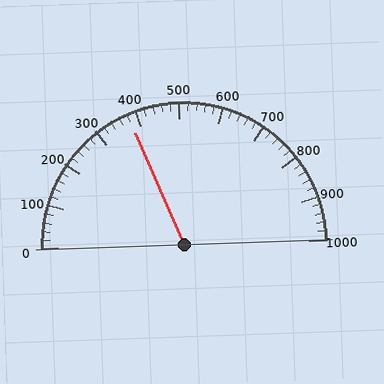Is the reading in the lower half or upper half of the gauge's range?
The reading is in the lower half of the range (0 to 1000).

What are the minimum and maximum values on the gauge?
The gauge ranges from 0 to 1000.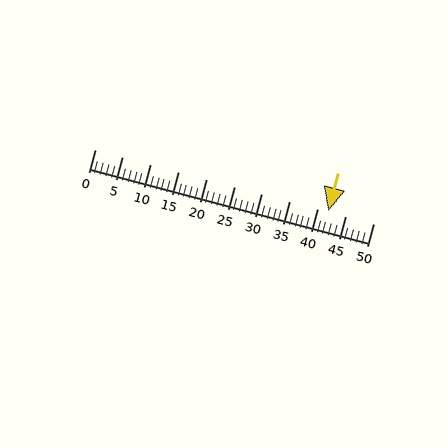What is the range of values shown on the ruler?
The ruler shows values from 0 to 50.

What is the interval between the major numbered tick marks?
The major tick marks are spaced 5 units apart.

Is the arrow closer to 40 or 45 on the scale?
The arrow is closer to 40.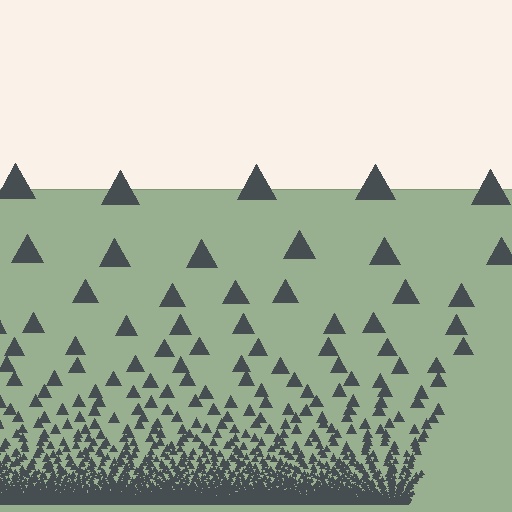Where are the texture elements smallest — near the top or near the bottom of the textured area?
Near the bottom.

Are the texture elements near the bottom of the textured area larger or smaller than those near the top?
Smaller. The gradient is inverted — elements near the bottom are smaller and denser.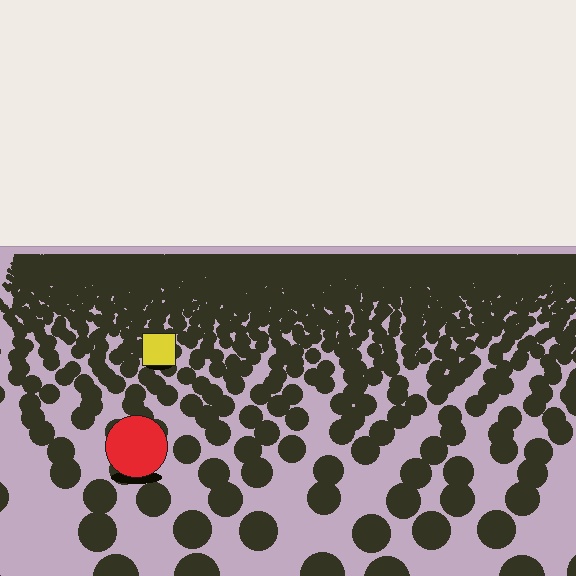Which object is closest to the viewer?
The red circle is closest. The texture marks near it are larger and more spread out.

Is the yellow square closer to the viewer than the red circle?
No. The red circle is closer — you can tell from the texture gradient: the ground texture is coarser near it.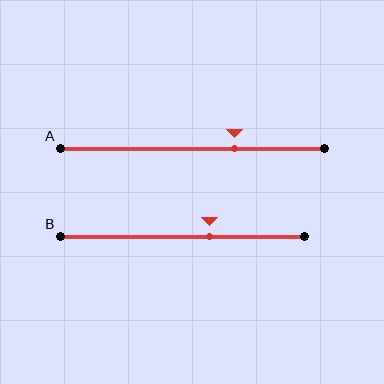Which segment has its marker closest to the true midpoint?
Segment B has its marker closest to the true midpoint.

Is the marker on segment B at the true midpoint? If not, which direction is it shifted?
No, the marker on segment B is shifted to the right by about 11% of the segment length.